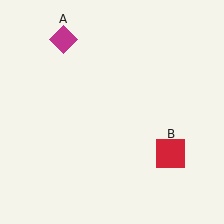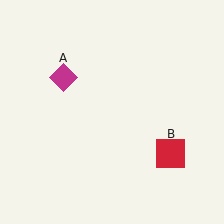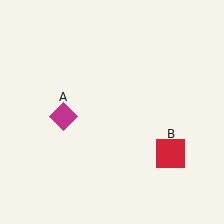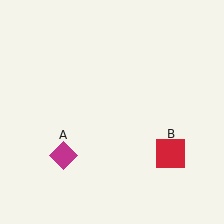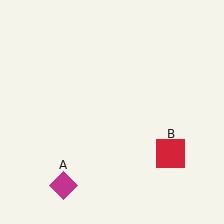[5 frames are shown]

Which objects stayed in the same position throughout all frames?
Red square (object B) remained stationary.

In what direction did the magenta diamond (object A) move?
The magenta diamond (object A) moved down.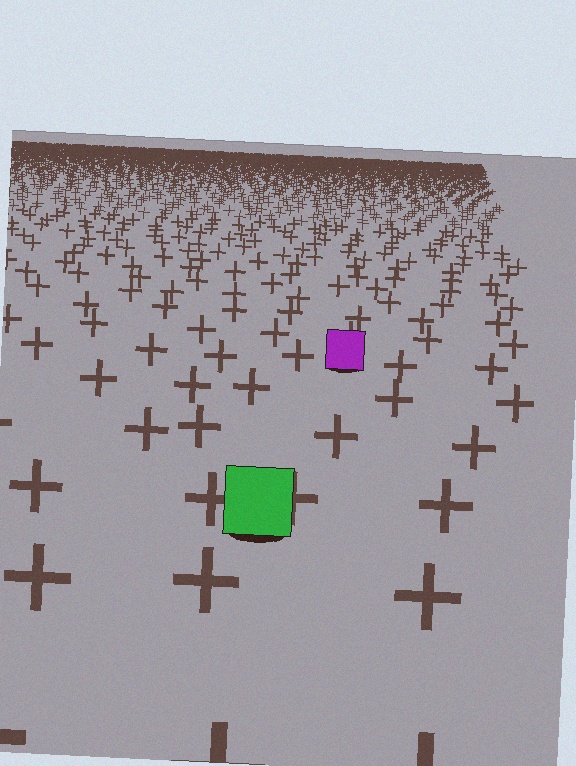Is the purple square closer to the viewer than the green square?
No. The green square is closer — you can tell from the texture gradient: the ground texture is coarser near it.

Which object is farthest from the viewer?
The purple square is farthest from the viewer. It appears smaller and the ground texture around it is denser.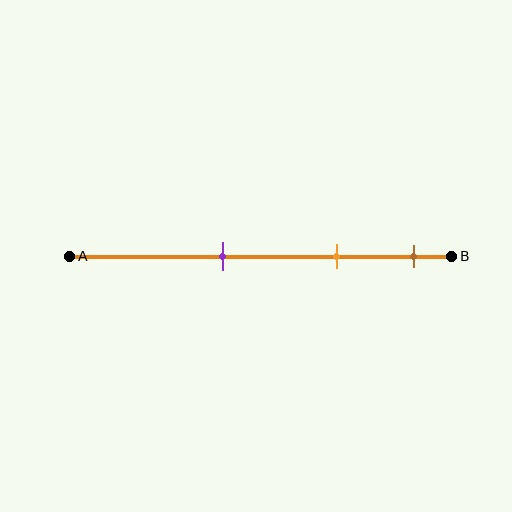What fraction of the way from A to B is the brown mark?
The brown mark is approximately 90% (0.9) of the way from A to B.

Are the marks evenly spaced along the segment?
Yes, the marks are approximately evenly spaced.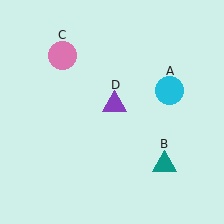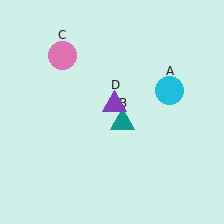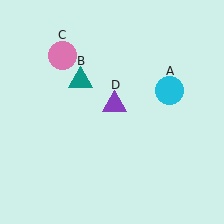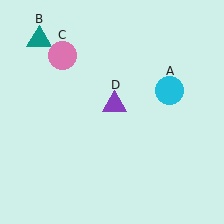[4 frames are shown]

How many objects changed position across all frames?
1 object changed position: teal triangle (object B).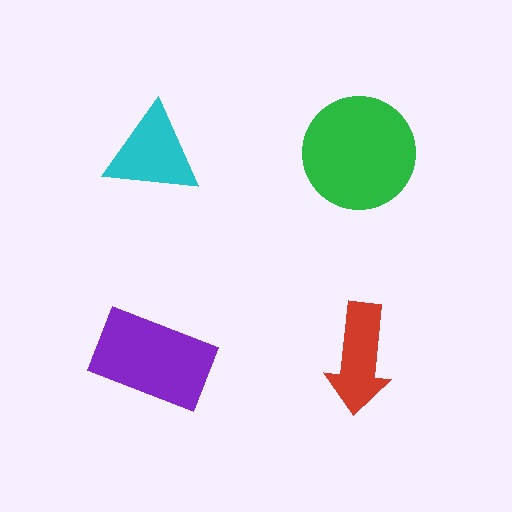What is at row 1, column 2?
A green circle.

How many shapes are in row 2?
2 shapes.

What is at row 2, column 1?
A purple rectangle.